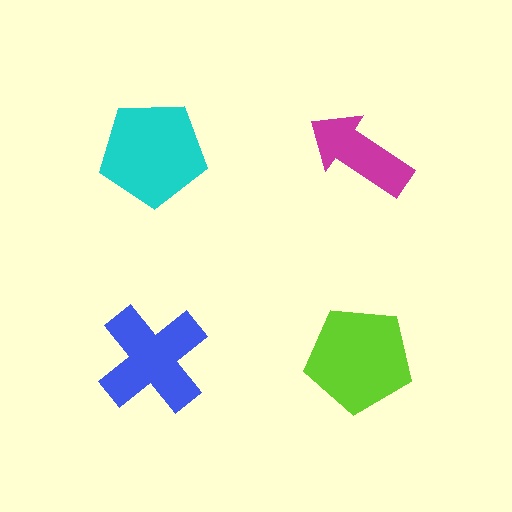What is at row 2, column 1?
A blue cross.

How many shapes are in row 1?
2 shapes.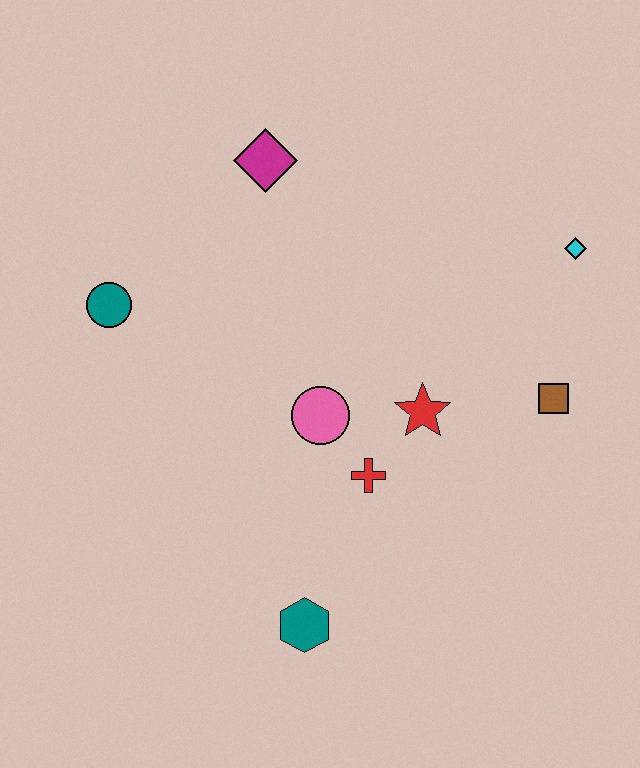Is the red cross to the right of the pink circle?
Yes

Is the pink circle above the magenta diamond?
No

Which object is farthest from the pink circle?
The cyan diamond is farthest from the pink circle.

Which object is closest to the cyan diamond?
The brown square is closest to the cyan diamond.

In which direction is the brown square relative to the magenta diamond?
The brown square is to the right of the magenta diamond.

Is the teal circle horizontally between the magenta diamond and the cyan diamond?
No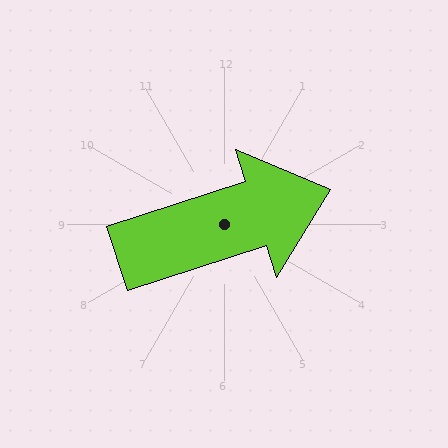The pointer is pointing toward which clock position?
Roughly 2 o'clock.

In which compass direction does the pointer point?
East.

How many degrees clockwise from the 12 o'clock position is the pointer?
Approximately 72 degrees.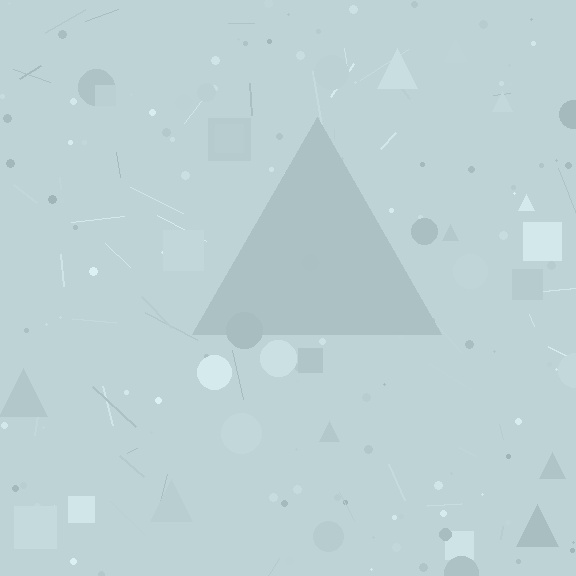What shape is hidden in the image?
A triangle is hidden in the image.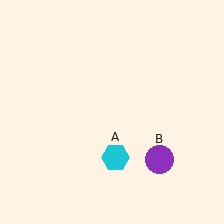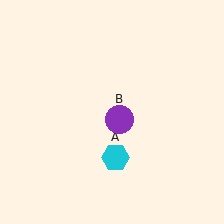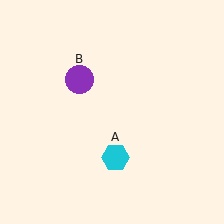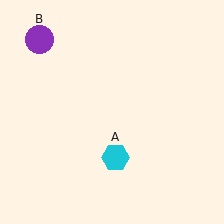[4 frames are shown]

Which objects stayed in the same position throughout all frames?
Cyan hexagon (object A) remained stationary.